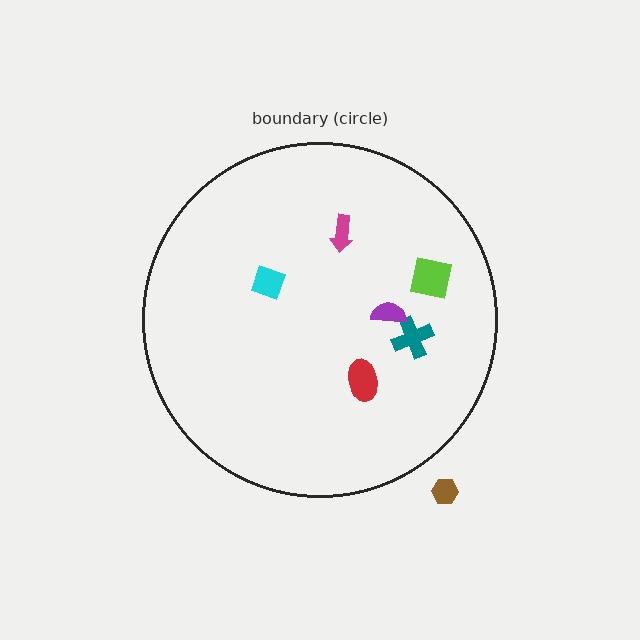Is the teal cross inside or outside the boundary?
Inside.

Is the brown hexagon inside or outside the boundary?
Outside.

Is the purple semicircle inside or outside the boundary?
Inside.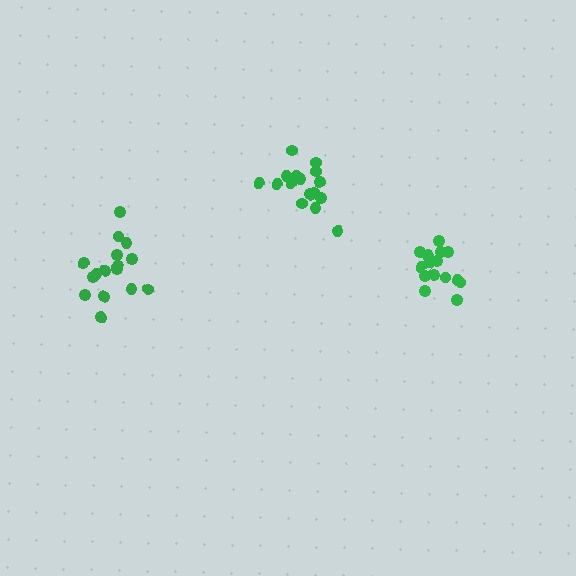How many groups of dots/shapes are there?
There are 3 groups.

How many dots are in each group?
Group 1: 18 dots, Group 2: 17 dots, Group 3: 16 dots (51 total).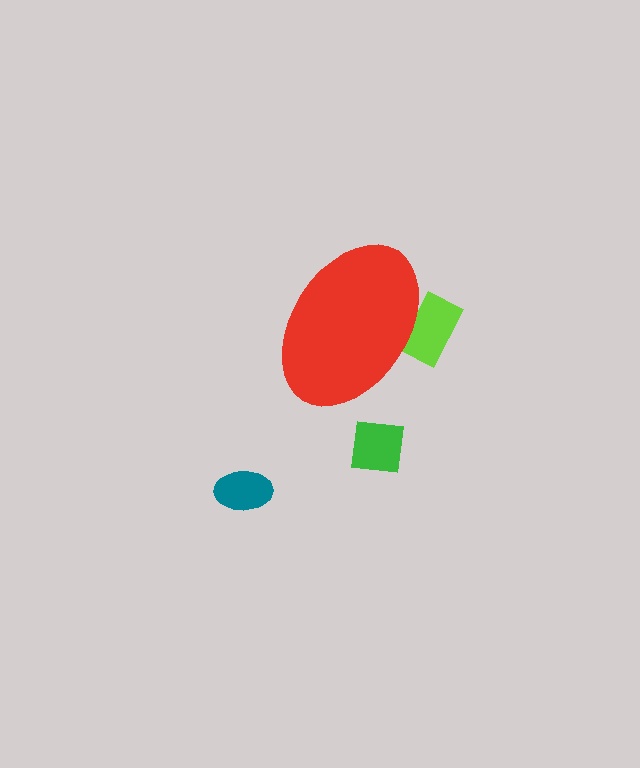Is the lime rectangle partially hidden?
Yes, the lime rectangle is partially hidden behind the red ellipse.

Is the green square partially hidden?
No, the green square is fully visible.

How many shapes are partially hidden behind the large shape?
1 shape is partially hidden.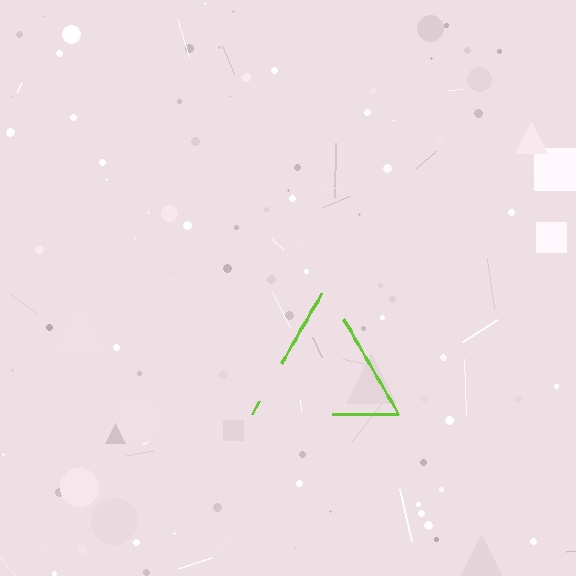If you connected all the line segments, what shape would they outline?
They would outline a triangle.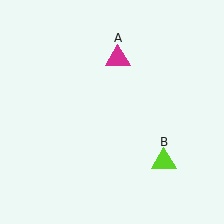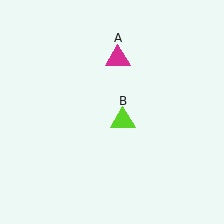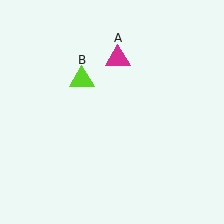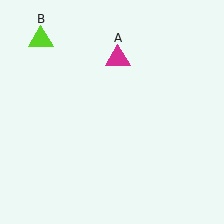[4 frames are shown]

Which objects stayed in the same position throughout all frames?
Magenta triangle (object A) remained stationary.